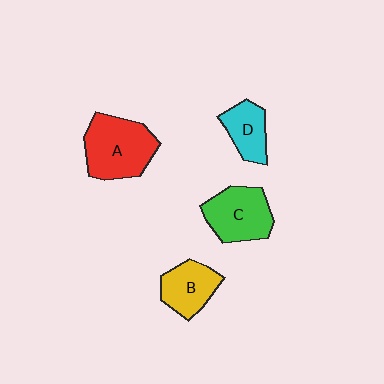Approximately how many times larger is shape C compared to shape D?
Approximately 1.5 times.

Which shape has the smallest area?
Shape D (cyan).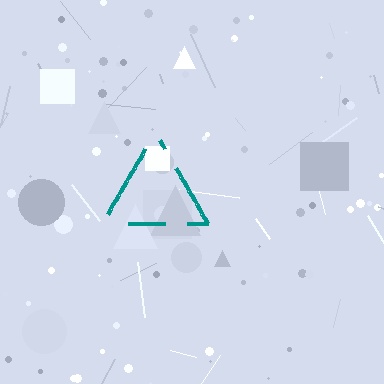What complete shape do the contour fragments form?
The contour fragments form a triangle.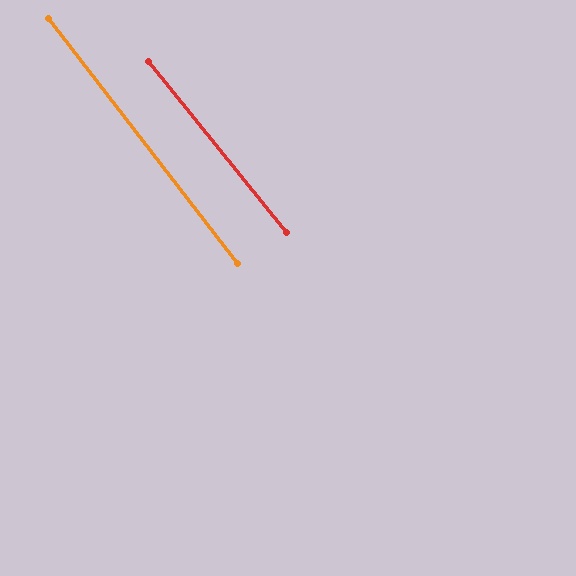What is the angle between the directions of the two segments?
Approximately 1 degree.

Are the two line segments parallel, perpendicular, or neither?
Parallel — their directions differ by only 1.0°.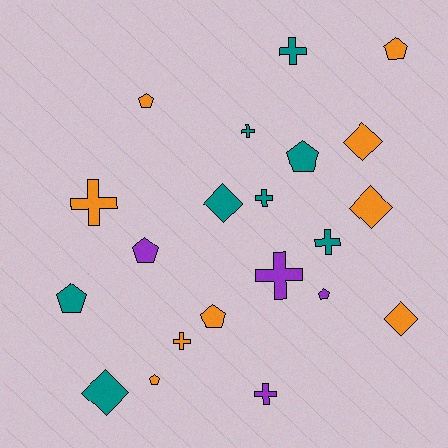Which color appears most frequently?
Orange, with 9 objects.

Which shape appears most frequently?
Cross, with 8 objects.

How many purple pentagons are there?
There are 2 purple pentagons.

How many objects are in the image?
There are 21 objects.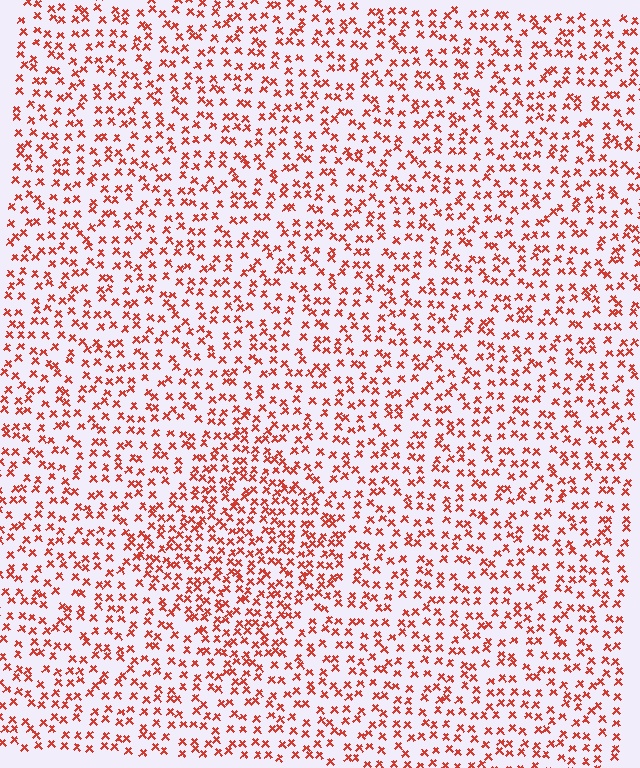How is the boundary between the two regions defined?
The boundary is defined by a change in element density (approximately 1.6x ratio). All elements are the same color, size, and shape.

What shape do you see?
I see a diamond.